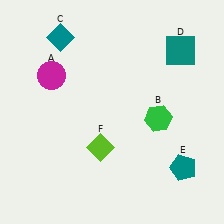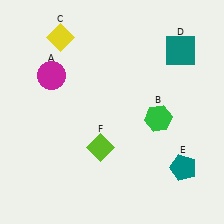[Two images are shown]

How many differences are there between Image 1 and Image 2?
There is 1 difference between the two images.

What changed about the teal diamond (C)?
In Image 1, C is teal. In Image 2, it changed to yellow.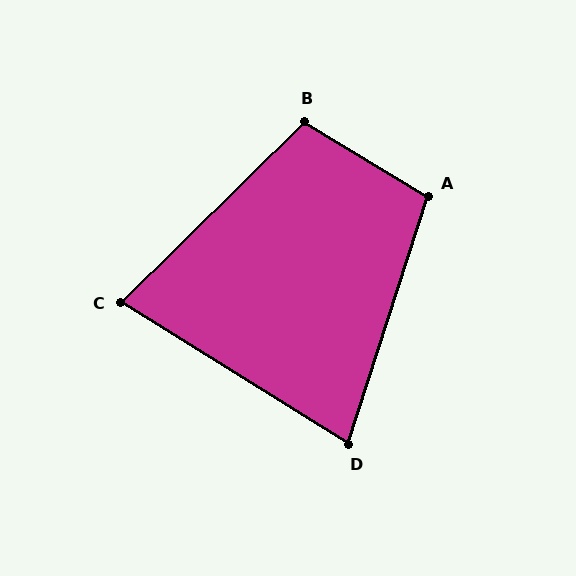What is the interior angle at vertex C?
Approximately 77 degrees (acute).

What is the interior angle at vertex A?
Approximately 103 degrees (obtuse).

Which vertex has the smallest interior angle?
D, at approximately 76 degrees.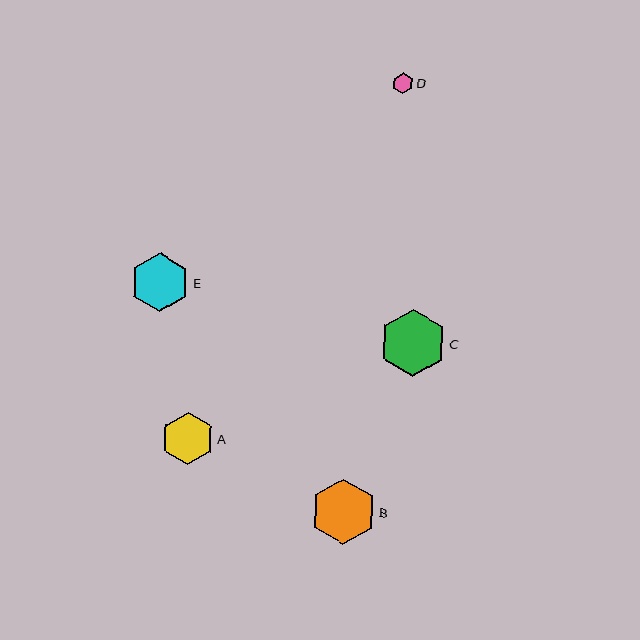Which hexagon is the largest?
Hexagon C is the largest with a size of approximately 68 pixels.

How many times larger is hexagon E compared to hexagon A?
Hexagon E is approximately 1.1 times the size of hexagon A.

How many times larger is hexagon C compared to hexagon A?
Hexagon C is approximately 1.3 times the size of hexagon A.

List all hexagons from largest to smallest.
From largest to smallest: C, B, E, A, D.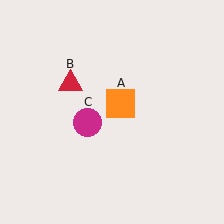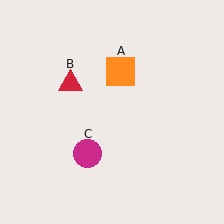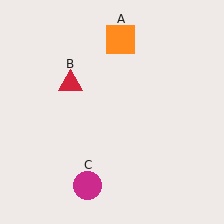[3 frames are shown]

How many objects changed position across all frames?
2 objects changed position: orange square (object A), magenta circle (object C).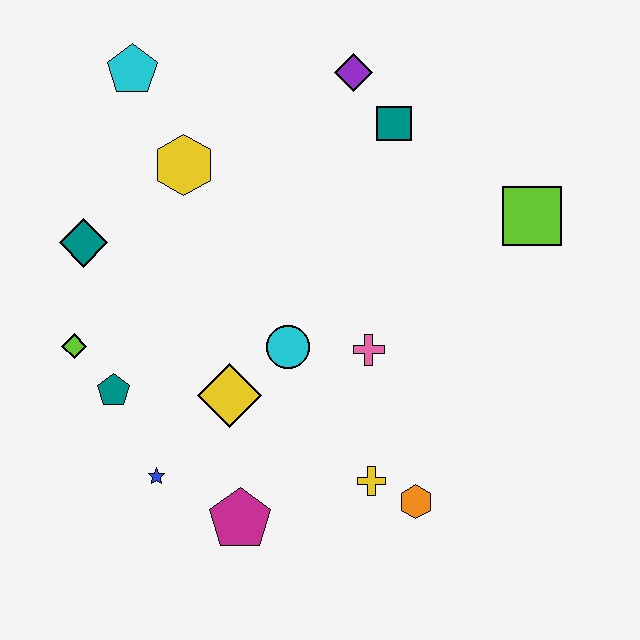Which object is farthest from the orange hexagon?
The cyan pentagon is farthest from the orange hexagon.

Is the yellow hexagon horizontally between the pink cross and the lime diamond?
Yes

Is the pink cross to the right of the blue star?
Yes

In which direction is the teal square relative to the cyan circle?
The teal square is above the cyan circle.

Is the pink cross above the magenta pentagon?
Yes